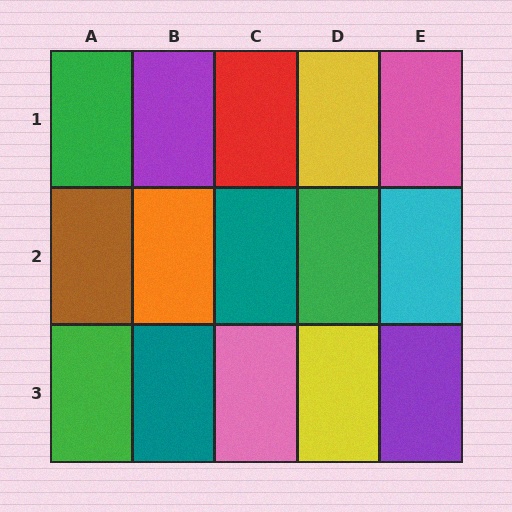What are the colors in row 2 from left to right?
Brown, orange, teal, green, cyan.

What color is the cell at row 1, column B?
Purple.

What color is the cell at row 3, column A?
Green.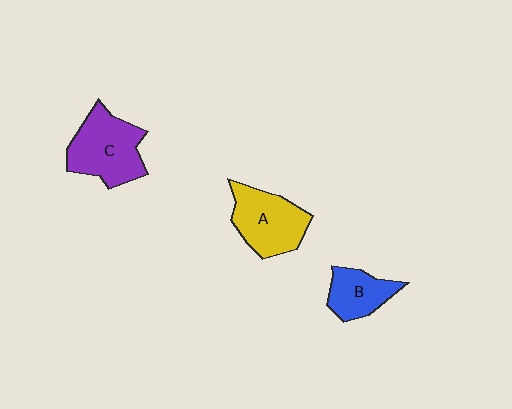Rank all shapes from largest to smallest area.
From largest to smallest: C (purple), A (yellow), B (blue).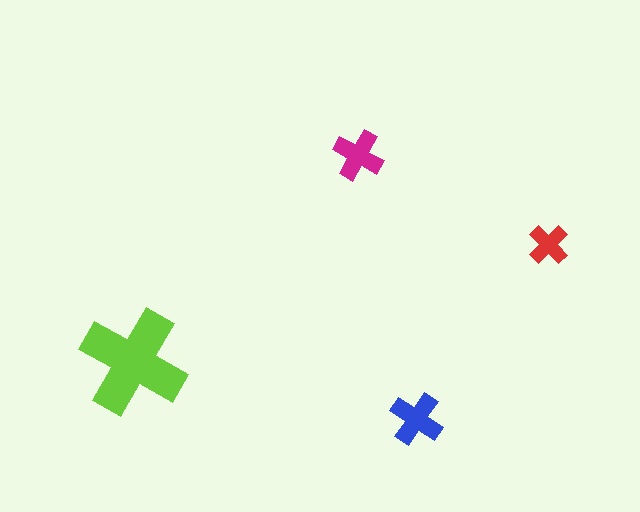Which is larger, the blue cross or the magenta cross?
The blue one.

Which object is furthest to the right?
The red cross is rightmost.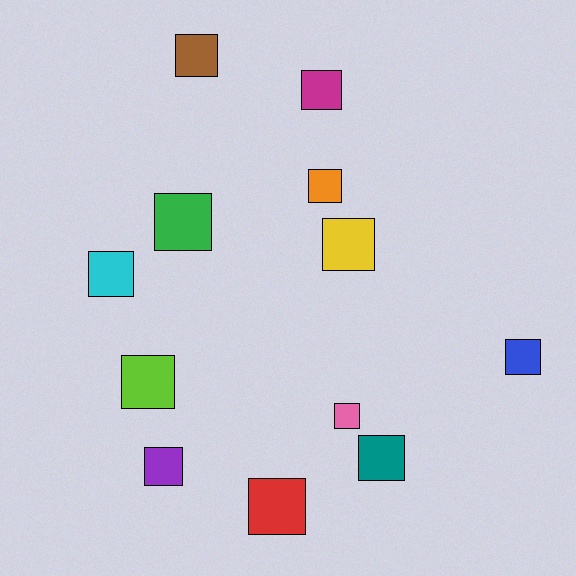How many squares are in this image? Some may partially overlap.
There are 12 squares.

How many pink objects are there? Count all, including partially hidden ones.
There is 1 pink object.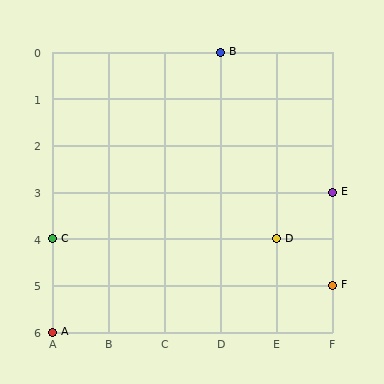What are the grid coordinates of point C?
Point C is at grid coordinates (A, 4).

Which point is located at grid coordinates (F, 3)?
Point E is at (F, 3).